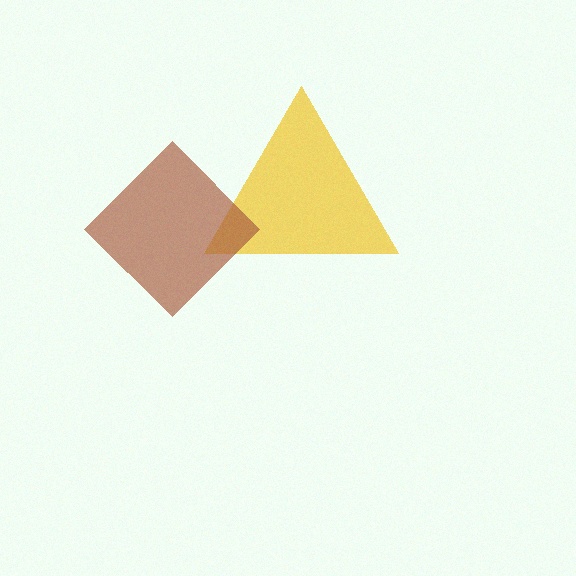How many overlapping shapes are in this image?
There are 2 overlapping shapes in the image.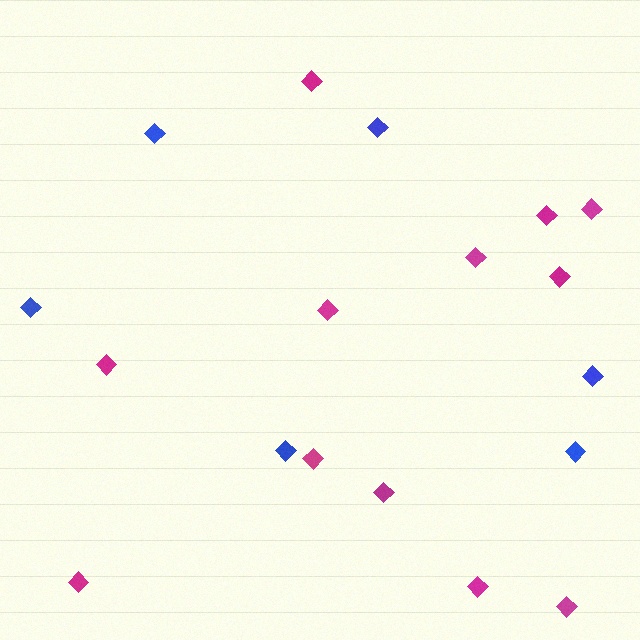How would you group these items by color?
There are 2 groups: one group of blue diamonds (6) and one group of magenta diamonds (12).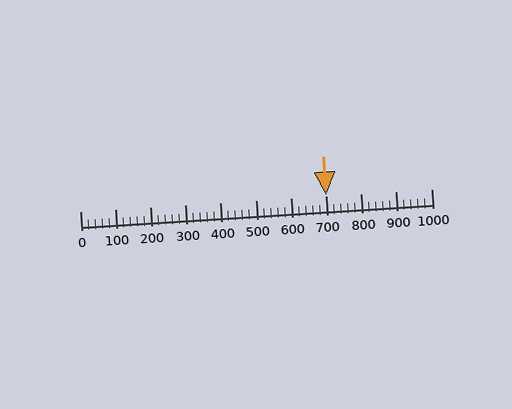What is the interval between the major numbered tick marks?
The major tick marks are spaced 100 units apart.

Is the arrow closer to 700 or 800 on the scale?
The arrow is closer to 700.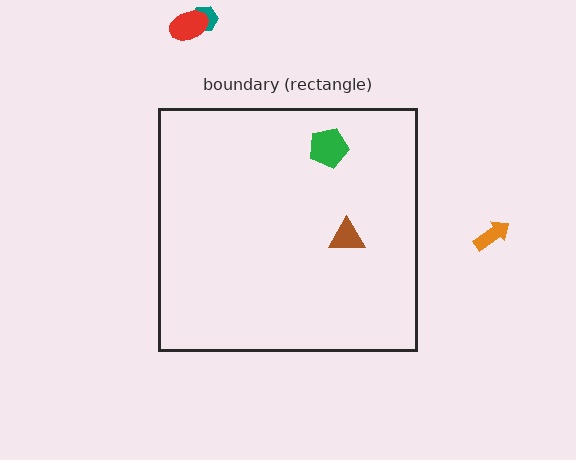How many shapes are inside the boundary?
2 inside, 3 outside.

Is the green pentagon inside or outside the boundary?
Inside.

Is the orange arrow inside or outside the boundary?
Outside.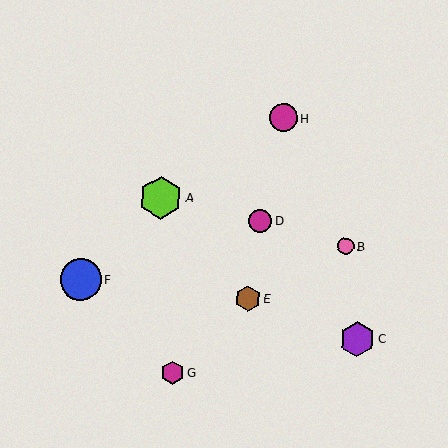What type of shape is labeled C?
Shape C is a purple hexagon.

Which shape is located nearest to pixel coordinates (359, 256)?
The pink circle (labeled B) at (345, 246) is nearest to that location.